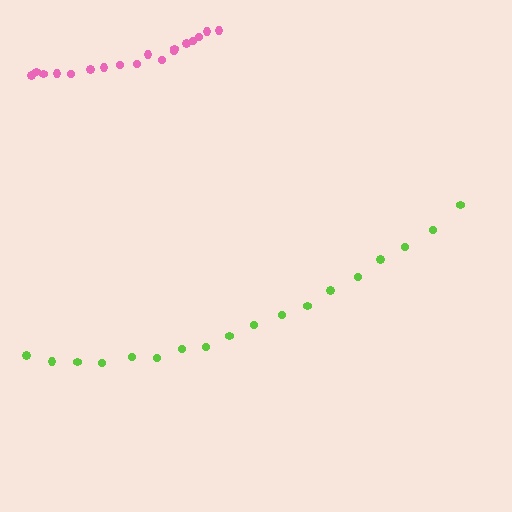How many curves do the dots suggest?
There are 2 distinct paths.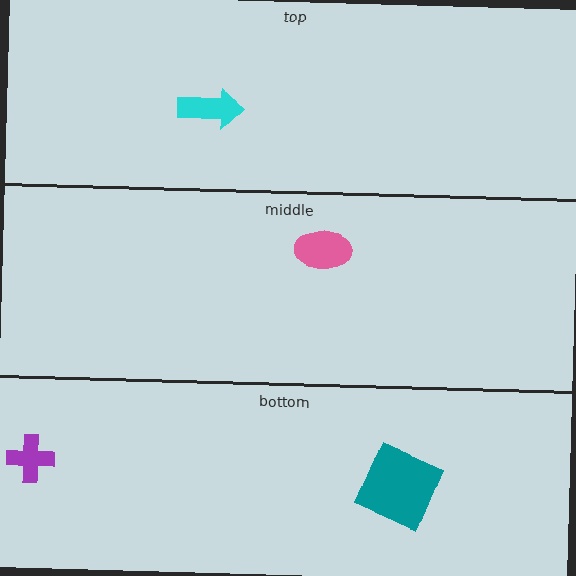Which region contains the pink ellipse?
The middle region.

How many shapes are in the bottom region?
2.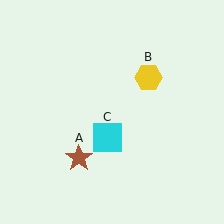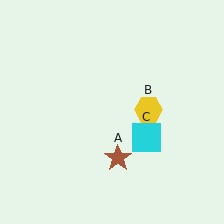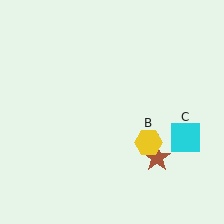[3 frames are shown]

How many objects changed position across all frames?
3 objects changed position: brown star (object A), yellow hexagon (object B), cyan square (object C).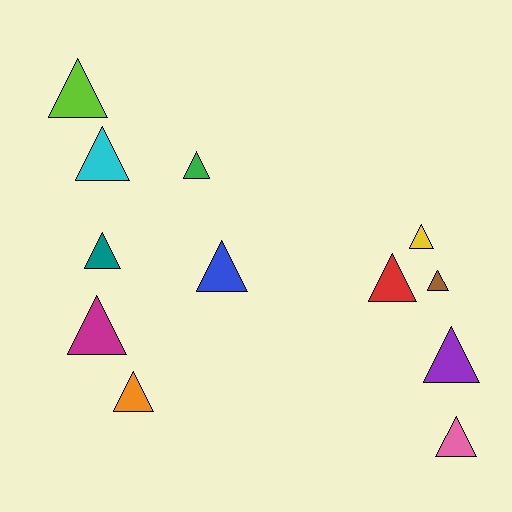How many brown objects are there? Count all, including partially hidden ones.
There is 1 brown object.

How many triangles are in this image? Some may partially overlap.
There are 12 triangles.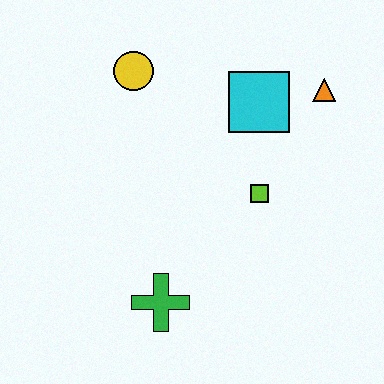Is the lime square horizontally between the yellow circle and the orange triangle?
Yes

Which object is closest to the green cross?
The lime square is closest to the green cross.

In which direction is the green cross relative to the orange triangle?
The green cross is below the orange triangle.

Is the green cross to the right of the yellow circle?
Yes